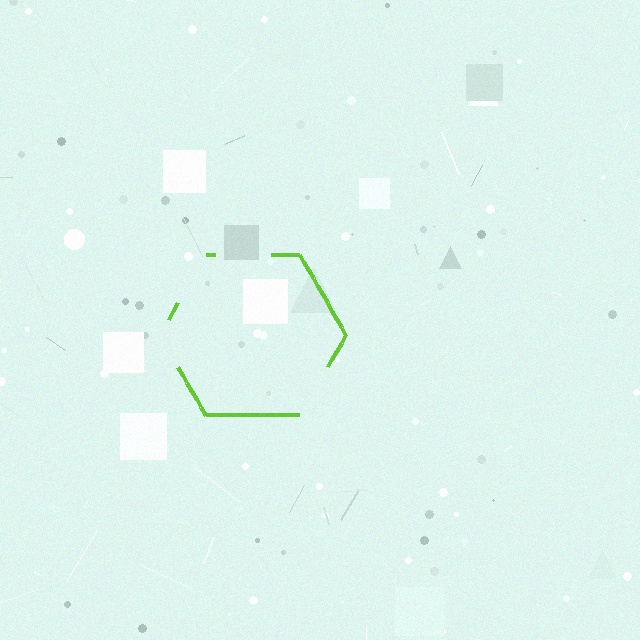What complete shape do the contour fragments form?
The contour fragments form a hexagon.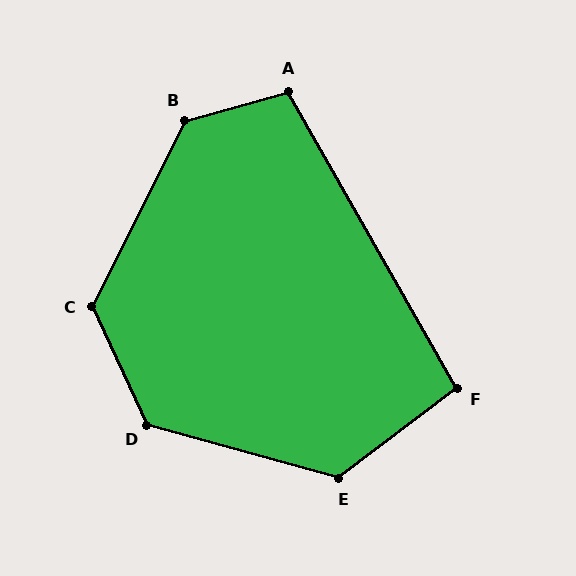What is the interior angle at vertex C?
Approximately 129 degrees (obtuse).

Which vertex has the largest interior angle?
B, at approximately 132 degrees.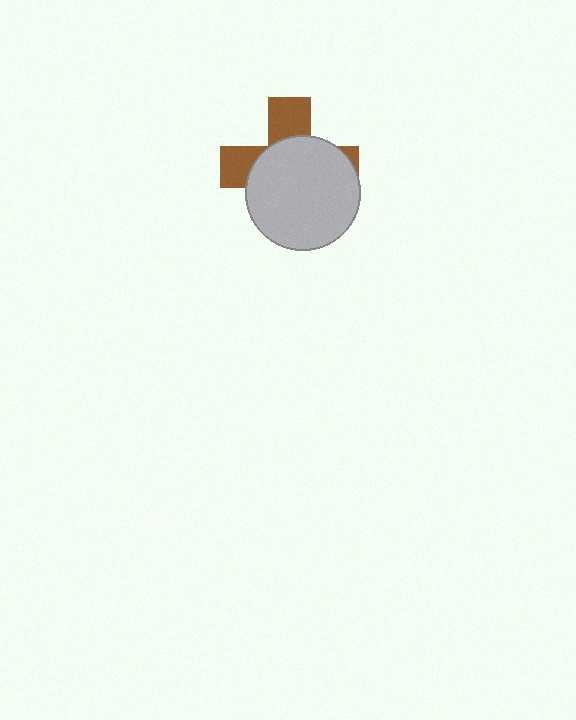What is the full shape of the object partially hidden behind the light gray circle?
The partially hidden object is a brown cross.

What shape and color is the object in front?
The object in front is a light gray circle.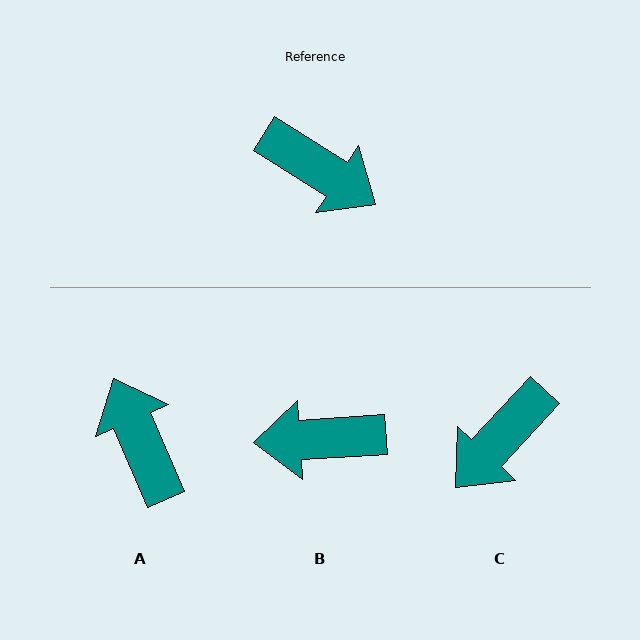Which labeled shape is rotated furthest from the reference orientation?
A, about 146 degrees away.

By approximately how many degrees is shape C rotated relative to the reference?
Approximately 100 degrees clockwise.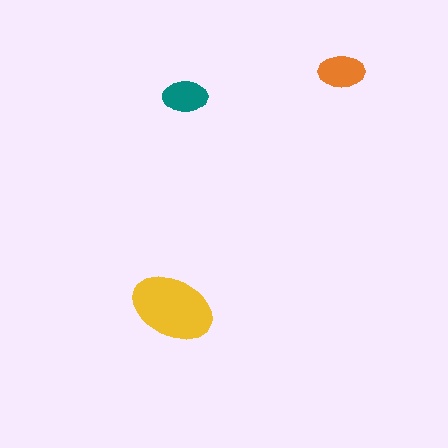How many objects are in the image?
There are 3 objects in the image.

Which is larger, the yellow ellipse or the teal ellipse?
The yellow one.